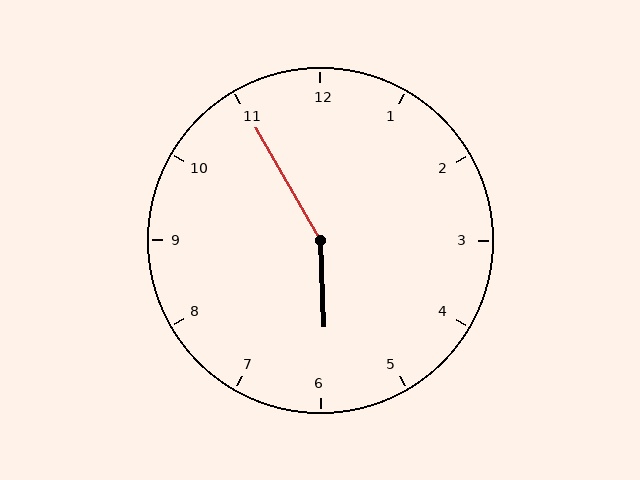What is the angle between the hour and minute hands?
Approximately 152 degrees.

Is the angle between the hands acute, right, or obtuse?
It is obtuse.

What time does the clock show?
5:55.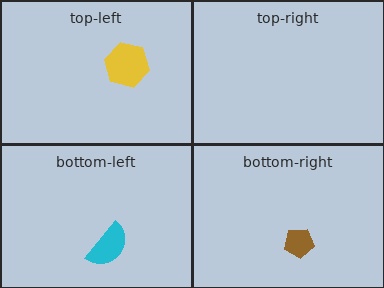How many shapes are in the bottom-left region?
1.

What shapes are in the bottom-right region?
The brown pentagon.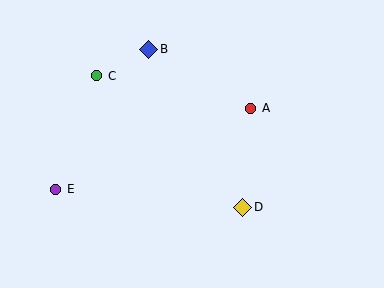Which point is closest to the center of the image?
Point A at (251, 108) is closest to the center.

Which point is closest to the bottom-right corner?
Point D is closest to the bottom-right corner.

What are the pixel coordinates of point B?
Point B is at (149, 49).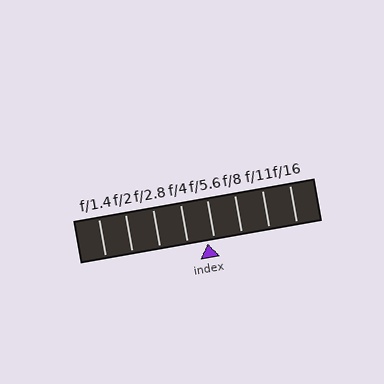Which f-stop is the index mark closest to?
The index mark is closest to f/5.6.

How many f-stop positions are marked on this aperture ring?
There are 8 f-stop positions marked.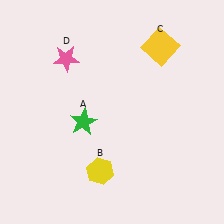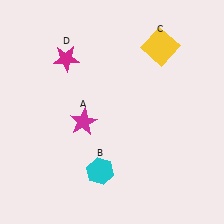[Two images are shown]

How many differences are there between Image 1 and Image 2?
There are 3 differences between the two images.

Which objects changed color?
A changed from green to magenta. B changed from yellow to cyan. D changed from pink to magenta.